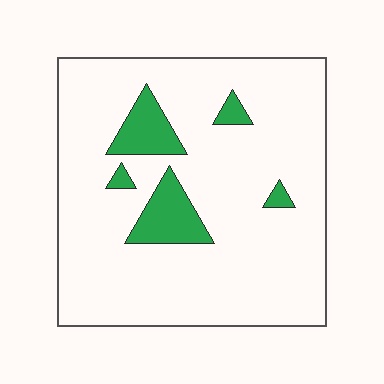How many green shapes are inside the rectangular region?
5.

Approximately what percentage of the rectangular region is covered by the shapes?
Approximately 10%.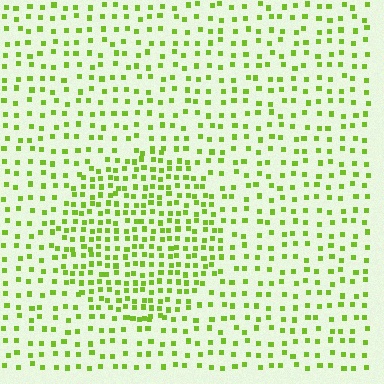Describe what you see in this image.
The image contains small lime elements arranged at two different densities. A circle-shaped region is visible where the elements are more densely packed than the surrounding area.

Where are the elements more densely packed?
The elements are more densely packed inside the circle boundary.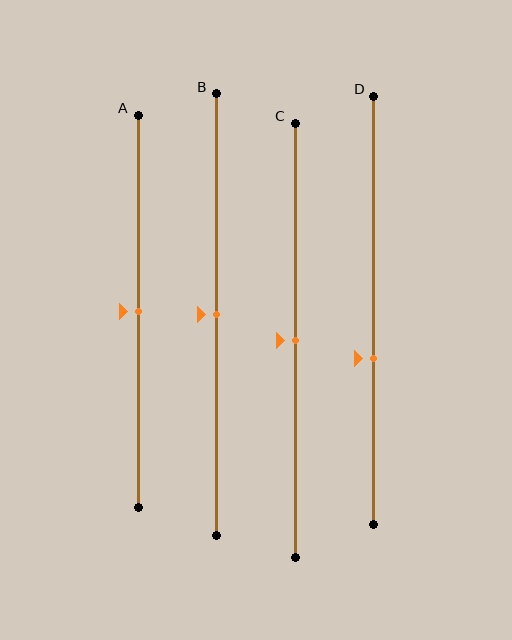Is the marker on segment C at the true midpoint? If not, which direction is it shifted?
Yes, the marker on segment C is at the true midpoint.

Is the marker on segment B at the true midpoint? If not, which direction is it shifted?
Yes, the marker on segment B is at the true midpoint.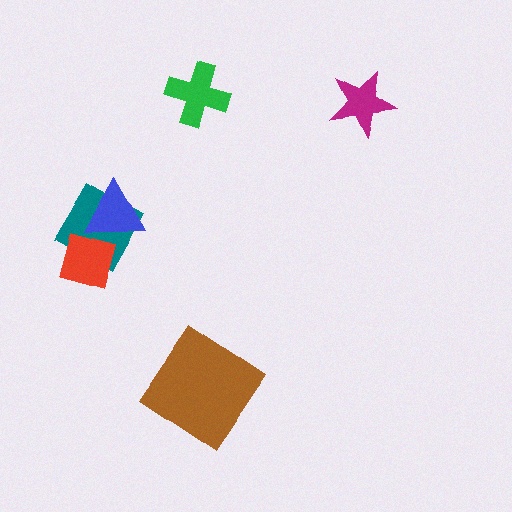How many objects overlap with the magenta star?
0 objects overlap with the magenta star.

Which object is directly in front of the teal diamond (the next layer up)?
The blue triangle is directly in front of the teal diamond.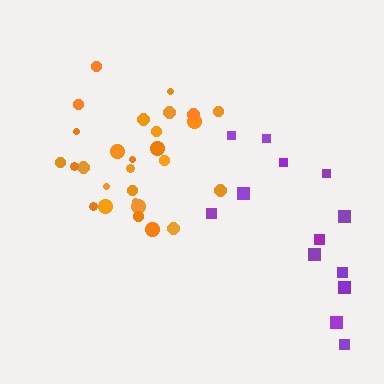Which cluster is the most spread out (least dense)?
Purple.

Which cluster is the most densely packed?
Orange.